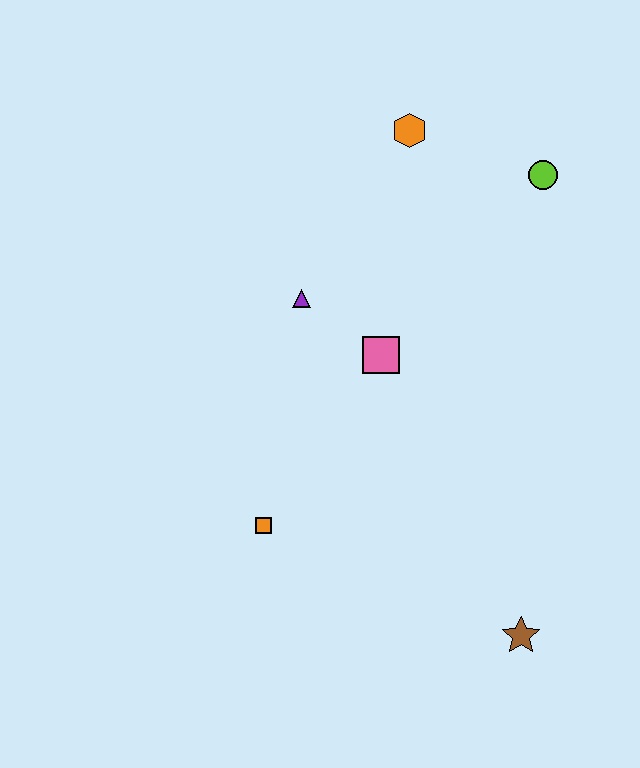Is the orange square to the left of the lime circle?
Yes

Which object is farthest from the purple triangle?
The brown star is farthest from the purple triangle.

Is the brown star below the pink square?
Yes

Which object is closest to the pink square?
The purple triangle is closest to the pink square.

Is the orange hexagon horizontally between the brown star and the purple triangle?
Yes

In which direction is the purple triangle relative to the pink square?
The purple triangle is to the left of the pink square.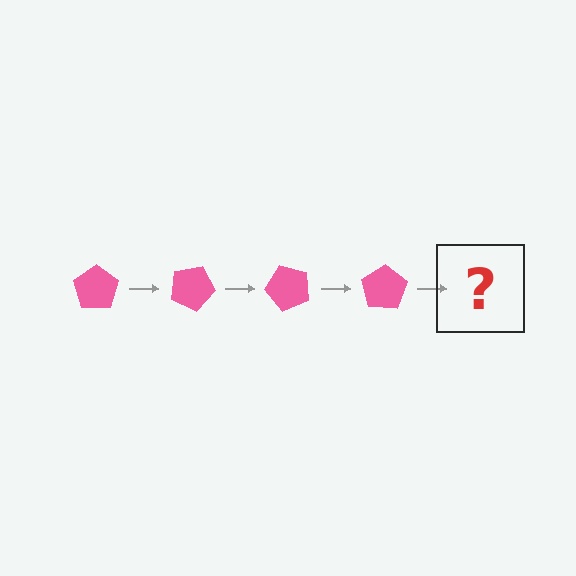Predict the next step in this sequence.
The next step is a pink pentagon rotated 100 degrees.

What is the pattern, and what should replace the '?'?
The pattern is that the pentagon rotates 25 degrees each step. The '?' should be a pink pentagon rotated 100 degrees.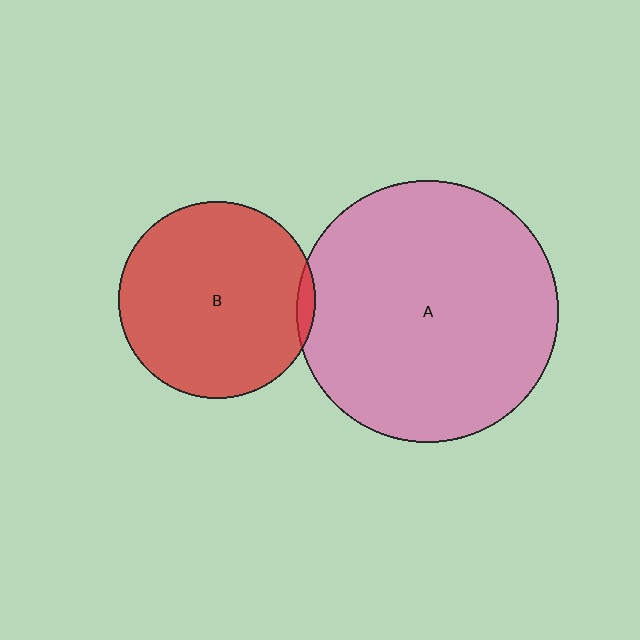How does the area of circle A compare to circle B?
Approximately 1.8 times.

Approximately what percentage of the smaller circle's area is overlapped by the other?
Approximately 5%.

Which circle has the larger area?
Circle A (pink).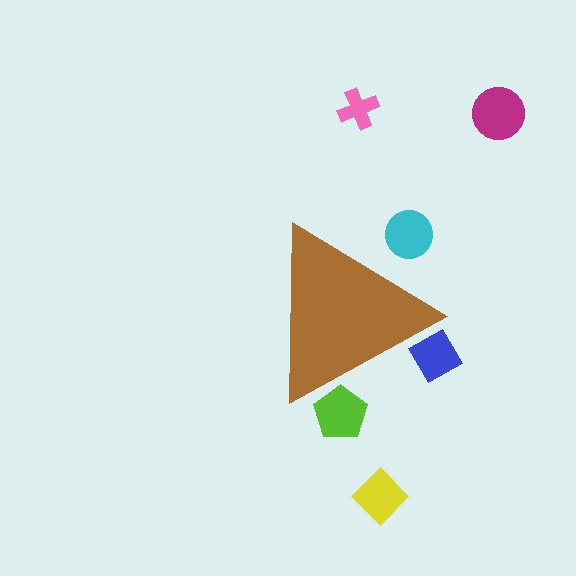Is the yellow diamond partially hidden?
No, the yellow diamond is fully visible.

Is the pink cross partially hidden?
No, the pink cross is fully visible.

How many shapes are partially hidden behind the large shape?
3 shapes are partially hidden.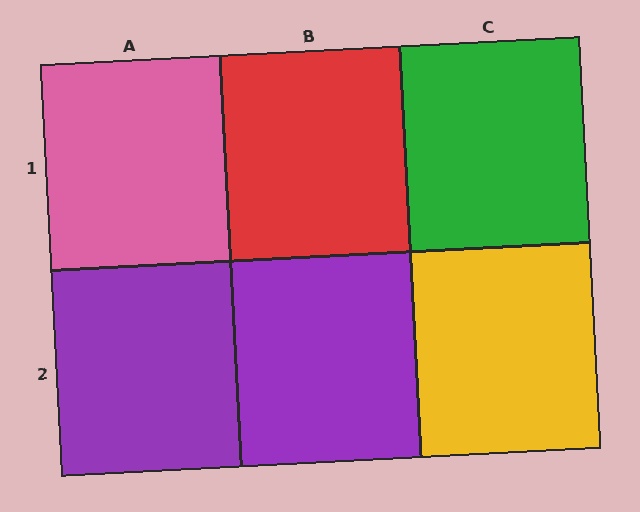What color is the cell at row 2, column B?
Purple.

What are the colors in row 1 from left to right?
Pink, red, green.